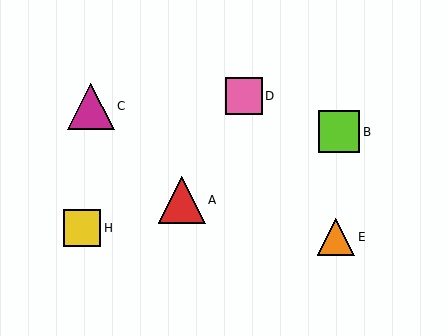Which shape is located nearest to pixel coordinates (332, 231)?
The orange triangle (labeled E) at (336, 237) is nearest to that location.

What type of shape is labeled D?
Shape D is a pink square.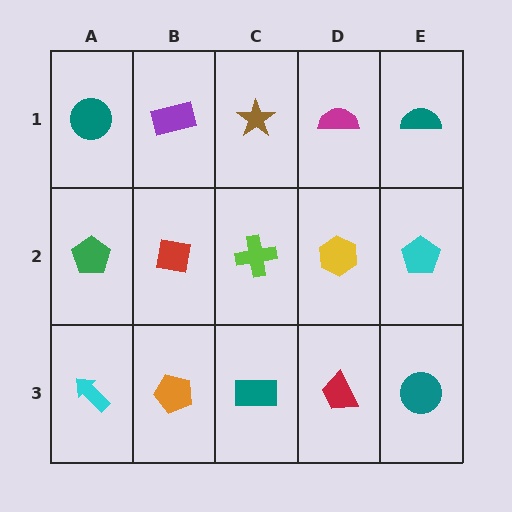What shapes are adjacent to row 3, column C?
A lime cross (row 2, column C), an orange pentagon (row 3, column B), a red trapezoid (row 3, column D).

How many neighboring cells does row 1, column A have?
2.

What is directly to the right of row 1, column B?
A brown star.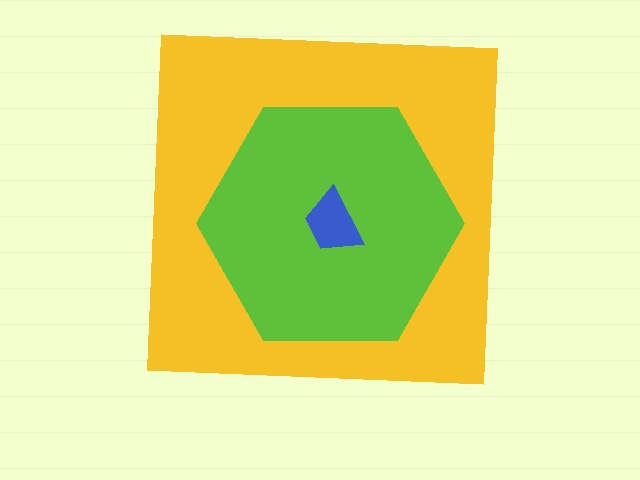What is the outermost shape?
The yellow square.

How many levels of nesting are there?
3.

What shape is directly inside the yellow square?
The lime hexagon.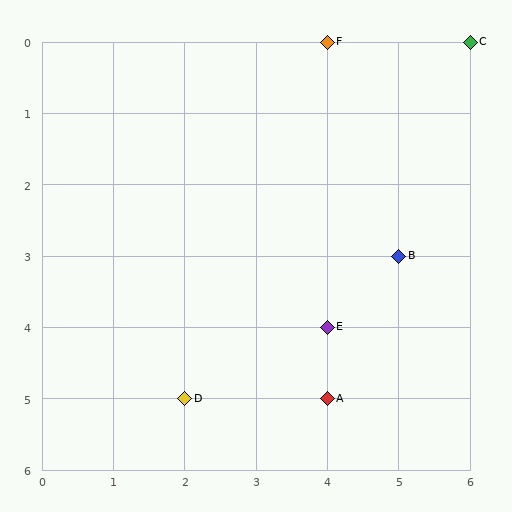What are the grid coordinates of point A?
Point A is at grid coordinates (4, 5).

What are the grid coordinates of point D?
Point D is at grid coordinates (2, 5).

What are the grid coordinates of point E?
Point E is at grid coordinates (4, 4).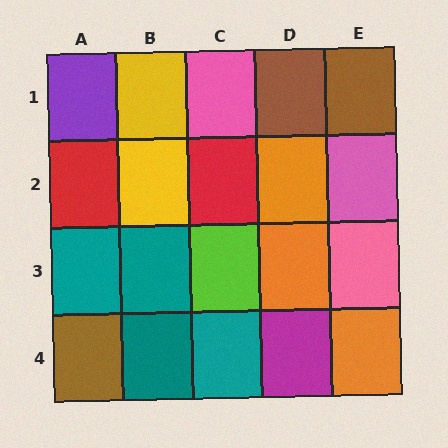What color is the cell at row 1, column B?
Yellow.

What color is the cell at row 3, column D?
Orange.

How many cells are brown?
3 cells are brown.